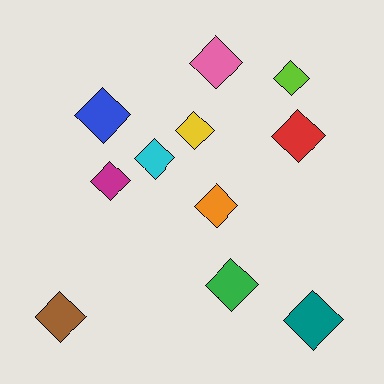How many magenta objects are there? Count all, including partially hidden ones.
There is 1 magenta object.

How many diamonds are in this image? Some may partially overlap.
There are 11 diamonds.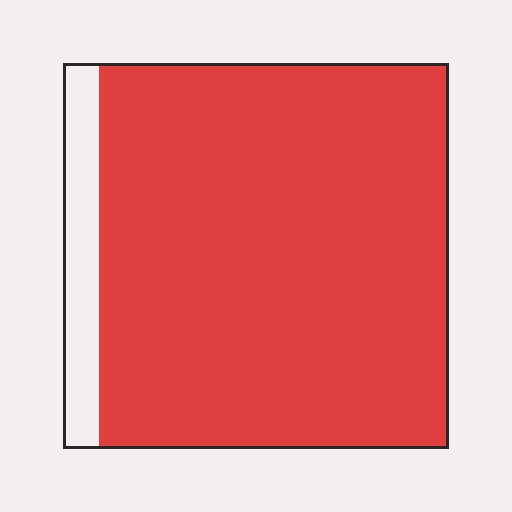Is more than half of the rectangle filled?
Yes.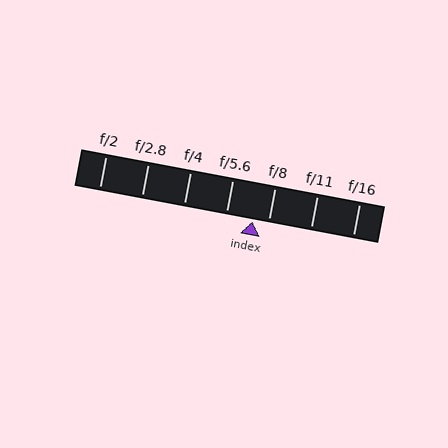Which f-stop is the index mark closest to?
The index mark is closest to f/8.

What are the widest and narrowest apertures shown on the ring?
The widest aperture shown is f/2 and the narrowest is f/16.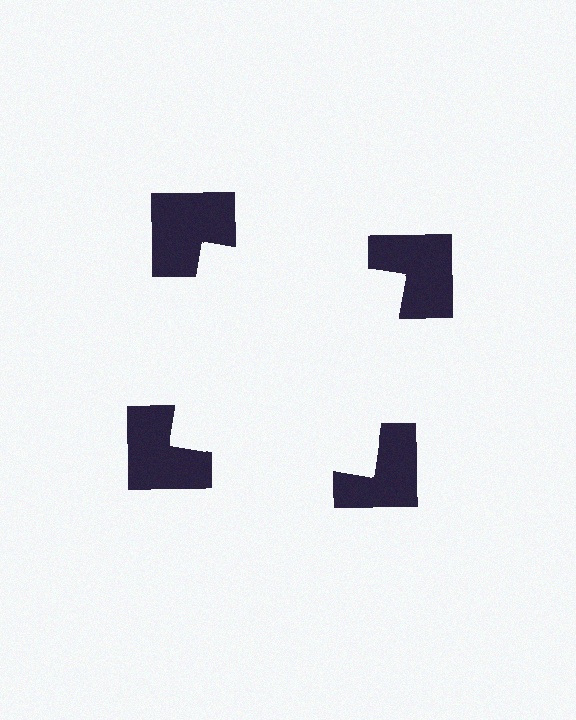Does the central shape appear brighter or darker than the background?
It typically appears slightly brighter than the background, even though no actual brightness change is drawn.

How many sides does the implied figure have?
4 sides.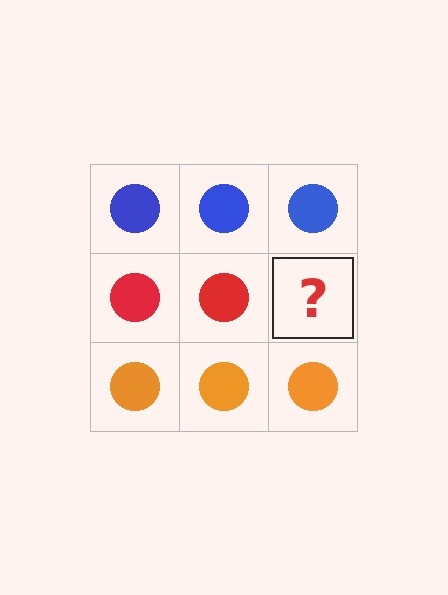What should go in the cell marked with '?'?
The missing cell should contain a red circle.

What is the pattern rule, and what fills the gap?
The rule is that each row has a consistent color. The gap should be filled with a red circle.